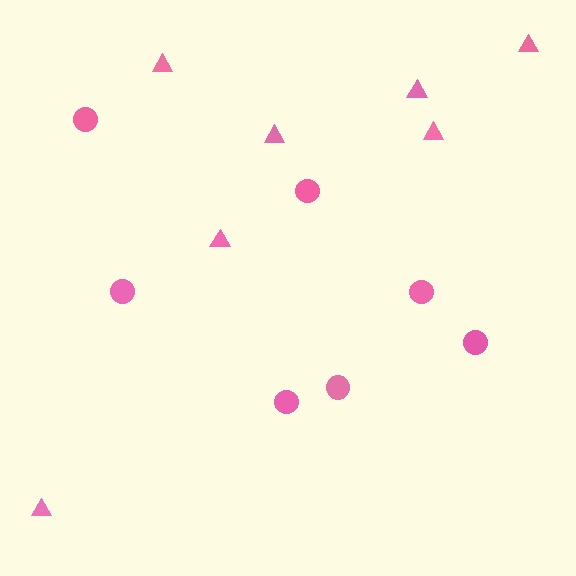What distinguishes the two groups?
There are 2 groups: one group of circles (7) and one group of triangles (7).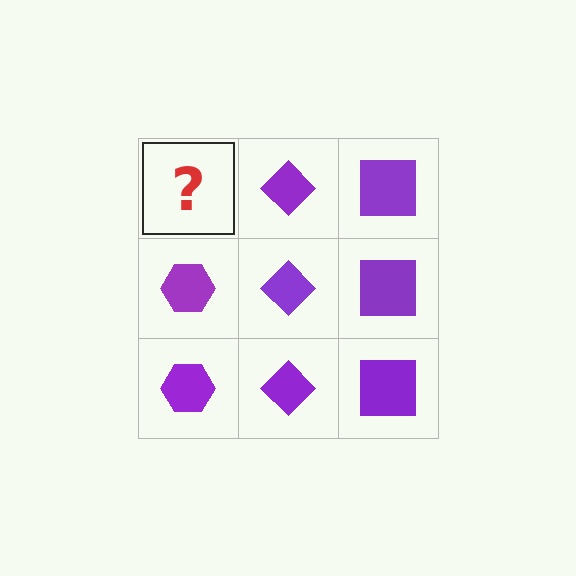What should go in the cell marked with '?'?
The missing cell should contain a purple hexagon.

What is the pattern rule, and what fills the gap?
The rule is that each column has a consistent shape. The gap should be filled with a purple hexagon.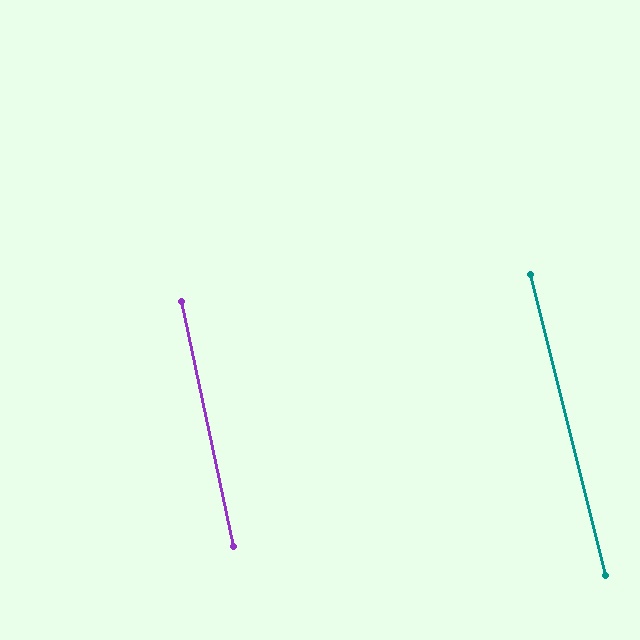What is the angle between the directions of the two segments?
Approximately 2 degrees.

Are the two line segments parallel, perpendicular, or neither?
Parallel — their directions differ by only 1.9°.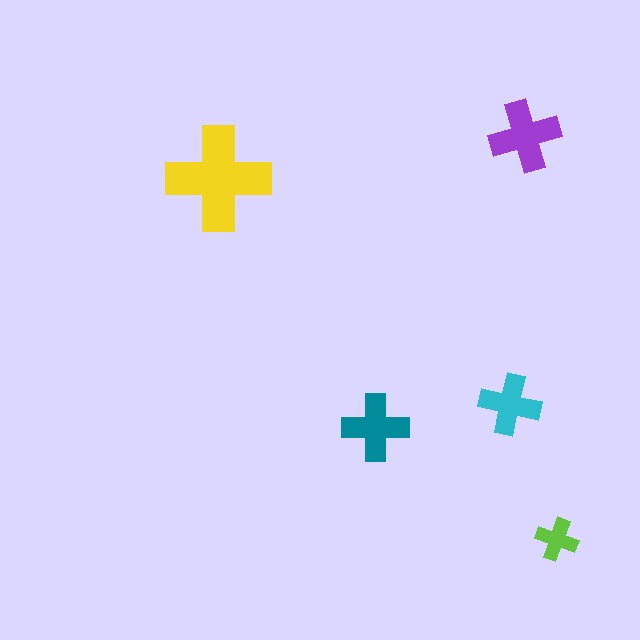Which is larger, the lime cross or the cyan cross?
The cyan one.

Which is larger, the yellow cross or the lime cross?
The yellow one.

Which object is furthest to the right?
The lime cross is rightmost.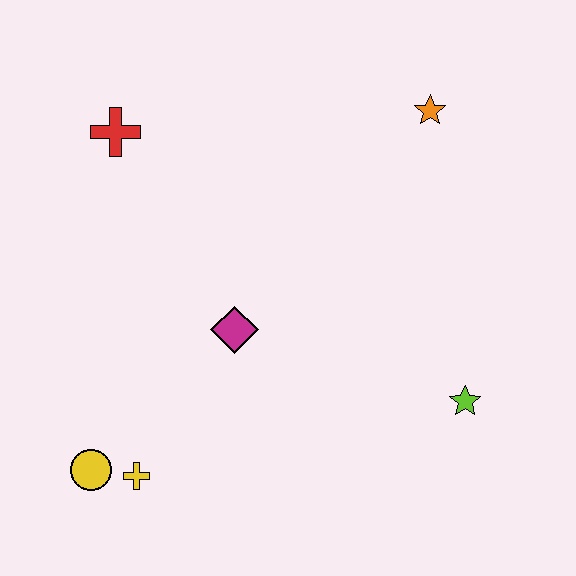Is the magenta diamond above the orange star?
No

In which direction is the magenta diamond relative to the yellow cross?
The magenta diamond is above the yellow cross.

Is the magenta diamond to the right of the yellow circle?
Yes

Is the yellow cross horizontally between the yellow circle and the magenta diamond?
Yes